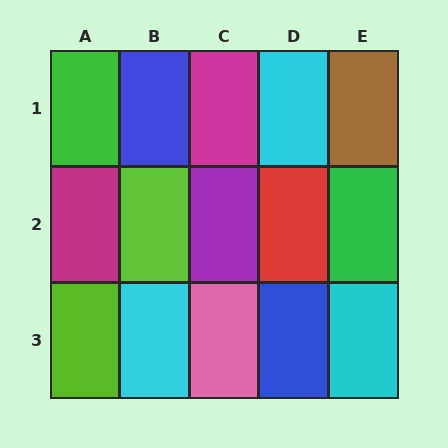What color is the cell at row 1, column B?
Blue.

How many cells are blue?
2 cells are blue.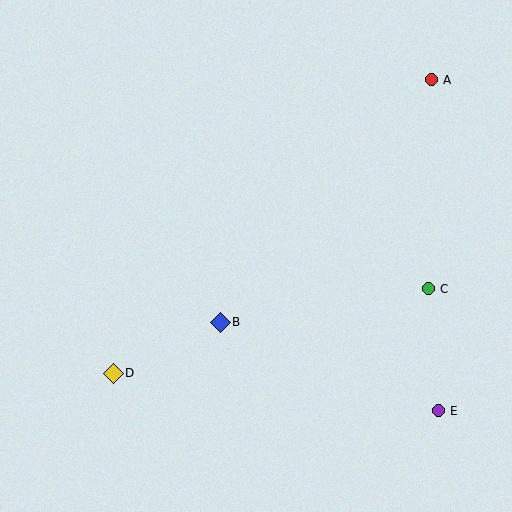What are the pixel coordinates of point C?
Point C is at (428, 289).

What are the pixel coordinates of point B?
Point B is at (220, 322).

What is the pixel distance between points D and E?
The distance between D and E is 327 pixels.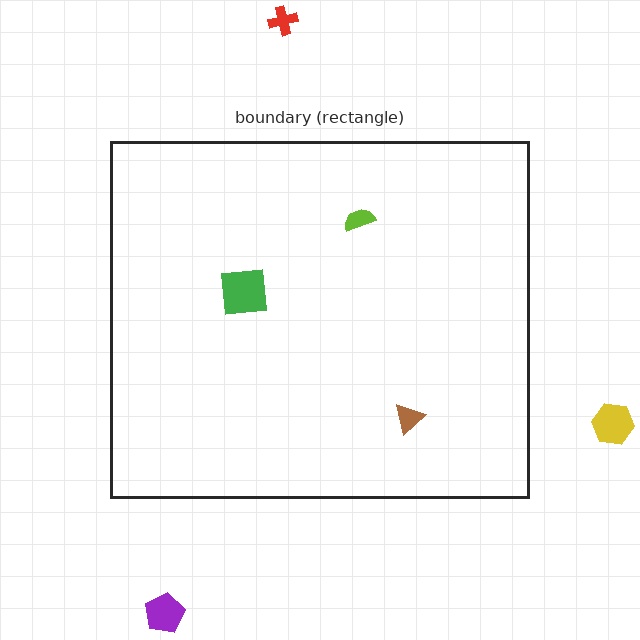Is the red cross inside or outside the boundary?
Outside.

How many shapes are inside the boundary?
3 inside, 3 outside.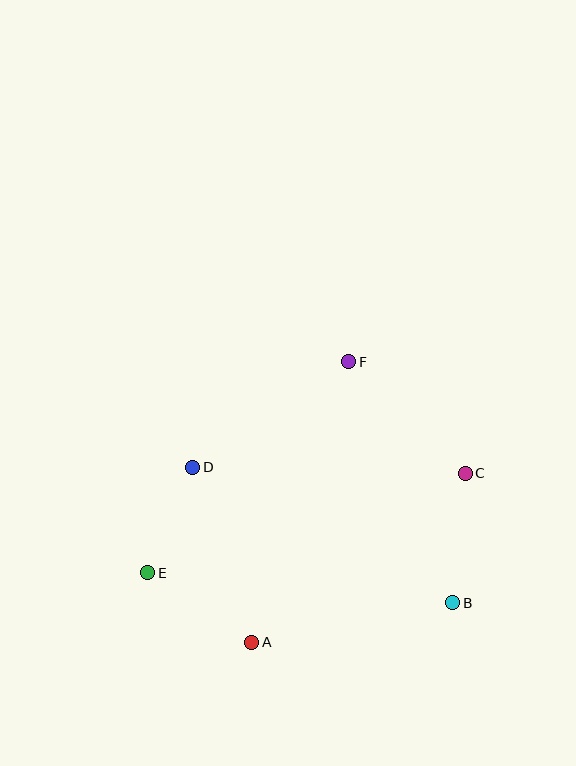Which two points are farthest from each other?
Points C and E are farthest from each other.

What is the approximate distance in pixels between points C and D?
The distance between C and D is approximately 273 pixels.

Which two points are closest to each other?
Points D and E are closest to each other.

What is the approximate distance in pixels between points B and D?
The distance between B and D is approximately 294 pixels.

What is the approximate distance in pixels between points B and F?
The distance between B and F is approximately 263 pixels.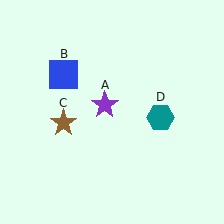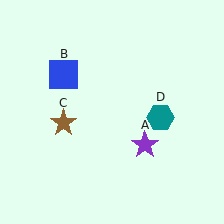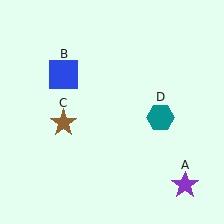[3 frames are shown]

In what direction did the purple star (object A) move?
The purple star (object A) moved down and to the right.